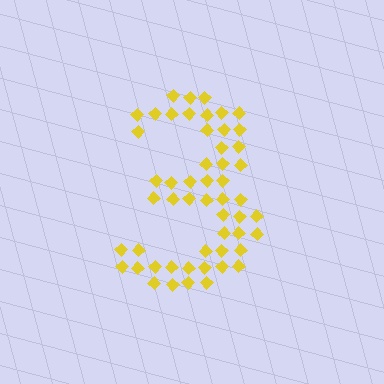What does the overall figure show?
The overall figure shows the digit 3.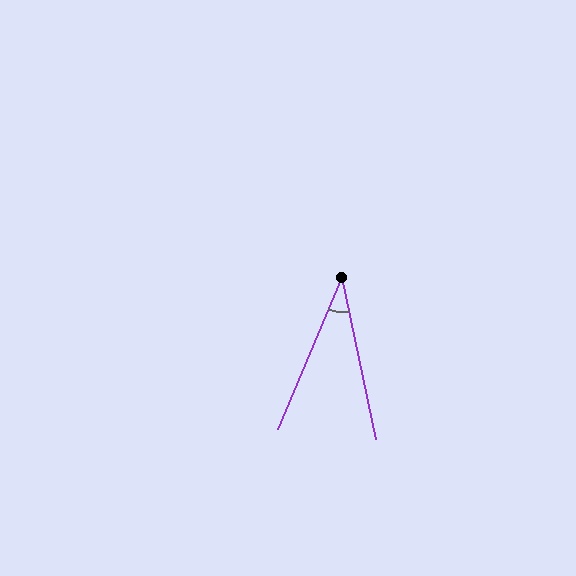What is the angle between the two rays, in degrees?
Approximately 35 degrees.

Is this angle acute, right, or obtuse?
It is acute.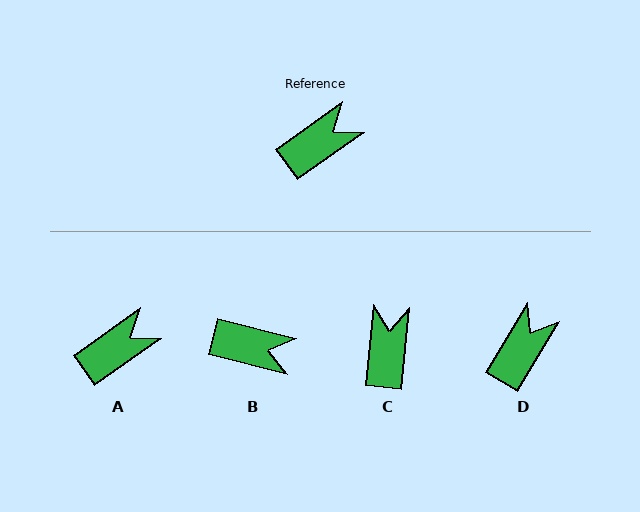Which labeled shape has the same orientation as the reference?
A.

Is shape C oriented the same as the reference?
No, it is off by about 49 degrees.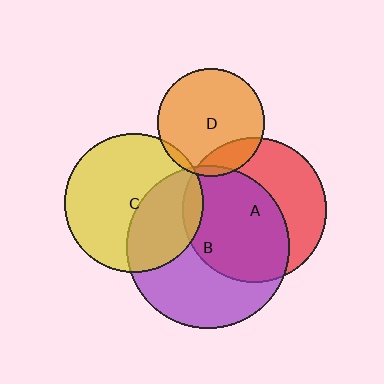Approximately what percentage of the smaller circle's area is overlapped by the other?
Approximately 60%.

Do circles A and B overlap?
Yes.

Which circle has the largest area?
Circle B (purple).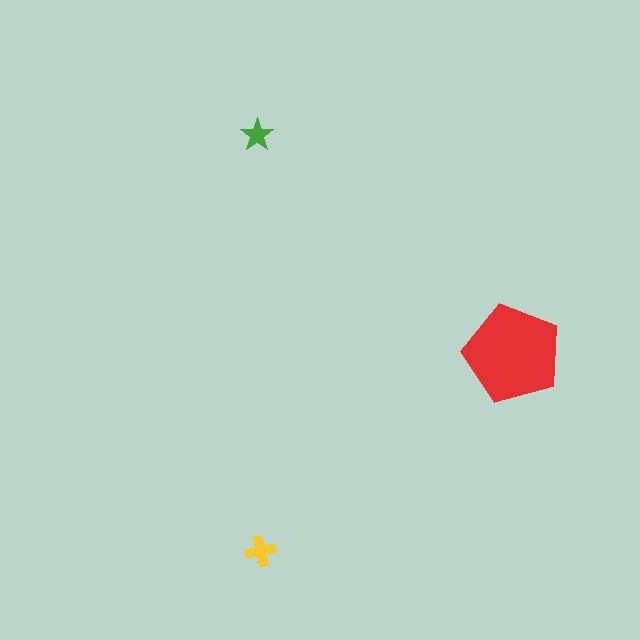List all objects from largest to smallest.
The red pentagon, the yellow cross, the green star.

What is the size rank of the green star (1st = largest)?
3rd.